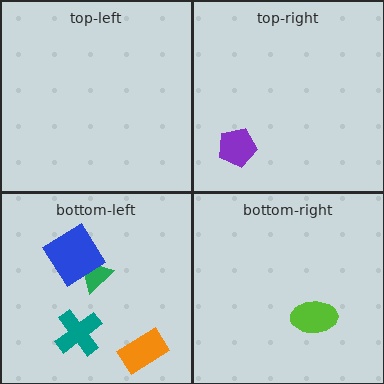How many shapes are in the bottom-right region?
1.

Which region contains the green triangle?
The bottom-left region.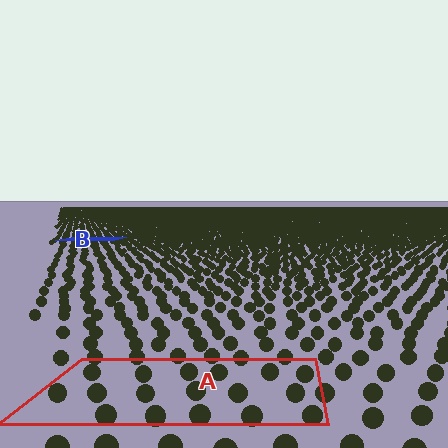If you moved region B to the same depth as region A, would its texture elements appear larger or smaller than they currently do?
They would appear larger. At a closer depth, the same texture elements are projected at a bigger on-screen size.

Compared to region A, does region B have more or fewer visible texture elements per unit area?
Region B has more texture elements per unit area — they are packed more densely because it is farther away.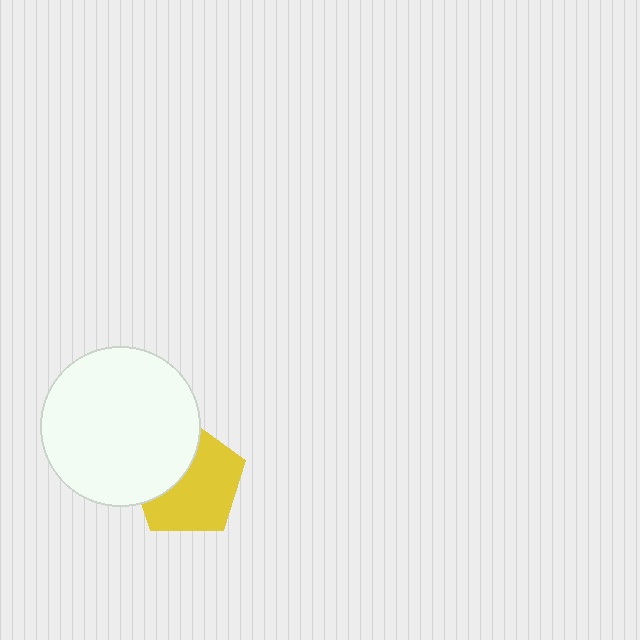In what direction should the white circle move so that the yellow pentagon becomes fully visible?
The white circle should move left. That is the shortest direction to clear the overlap and leave the yellow pentagon fully visible.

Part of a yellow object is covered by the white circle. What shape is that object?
It is a pentagon.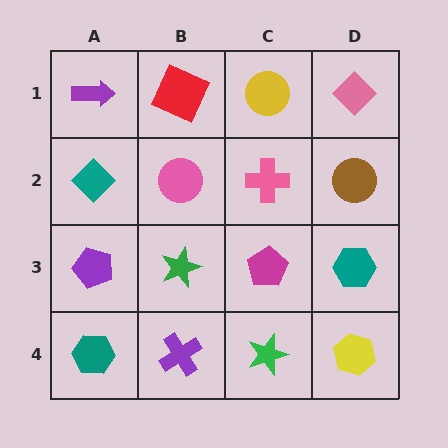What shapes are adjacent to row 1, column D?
A brown circle (row 2, column D), a yellow circle (row 1, column C).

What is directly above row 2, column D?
A pink diamond.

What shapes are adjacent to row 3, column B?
A pink circle (row 2, column B), a purple cross (row 4, column B), a purple pentagon (row 3, column A), a magenta pentagon (row 3, column C).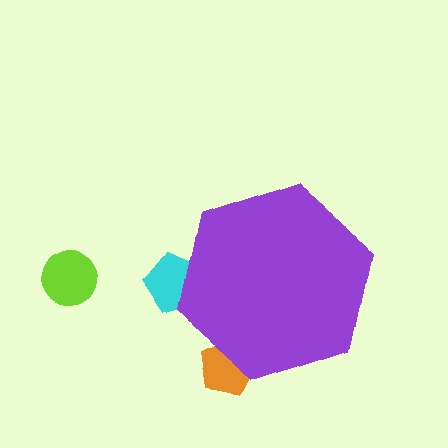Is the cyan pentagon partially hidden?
Yes, the cyan pentagon is partially hidden behind the purple hexagon.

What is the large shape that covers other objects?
A purple hexagon.